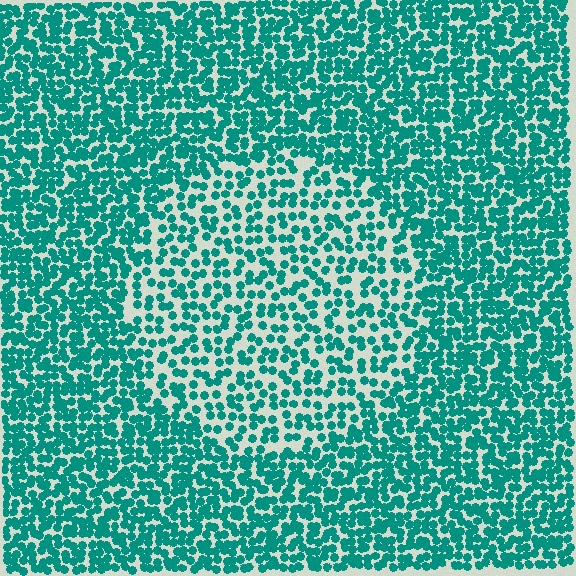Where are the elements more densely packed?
The elements are more densely packed outside the circle boundary.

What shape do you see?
I see a circle.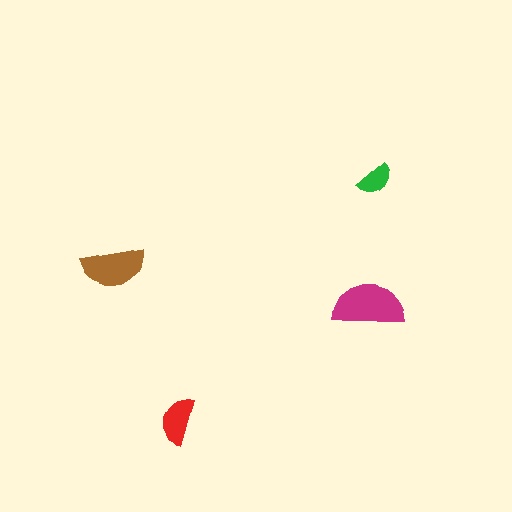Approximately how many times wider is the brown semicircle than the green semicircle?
About 1.5 times wider.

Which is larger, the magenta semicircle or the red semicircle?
The magenta one.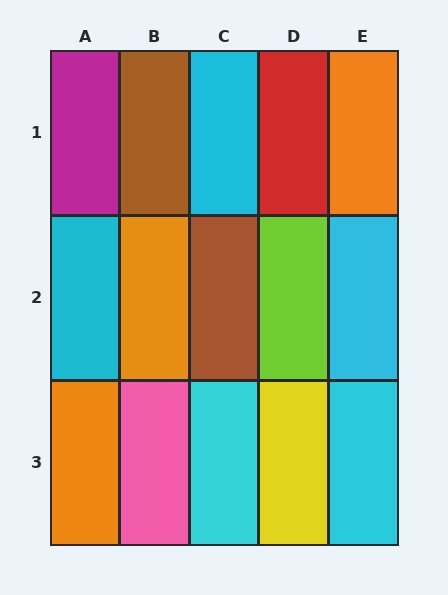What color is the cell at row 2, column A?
Cyan.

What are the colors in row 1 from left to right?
Magenta, brown, cyan, red, orange.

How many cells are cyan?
5 cells are cyan.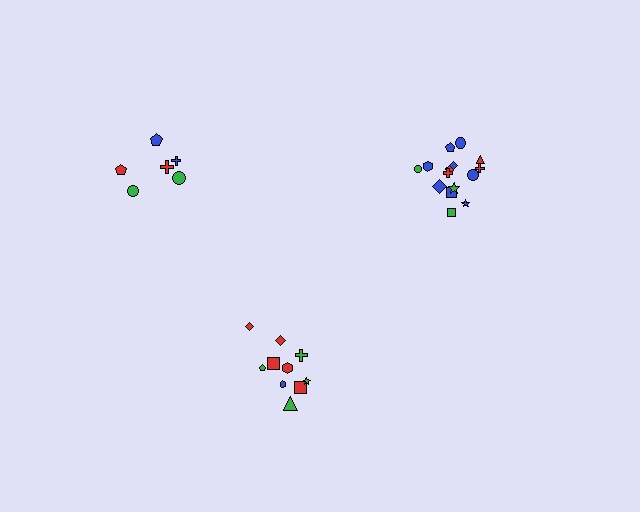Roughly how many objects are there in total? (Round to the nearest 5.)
Roughly 30 objects in total.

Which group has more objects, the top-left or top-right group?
The top-right group.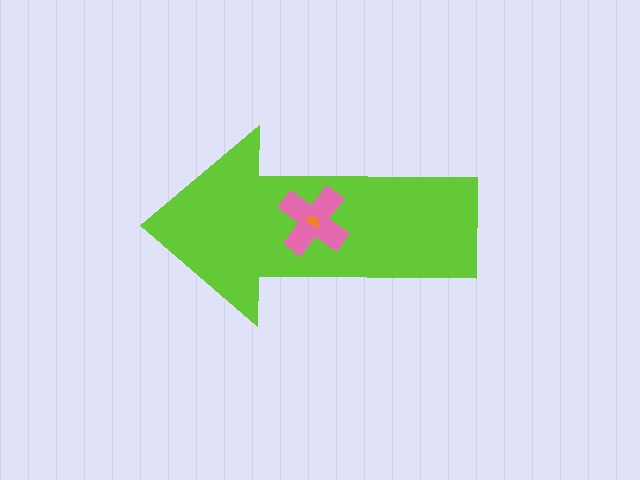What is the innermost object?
The orange semicircle.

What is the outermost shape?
The lime arrow.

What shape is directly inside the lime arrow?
The pink cross.